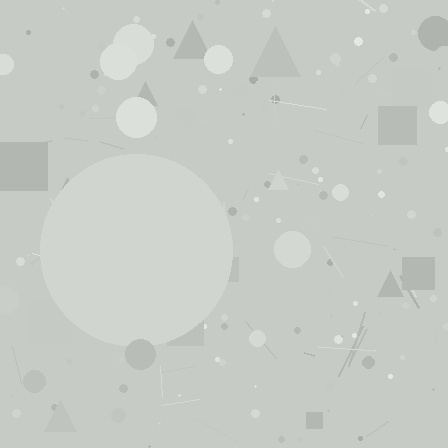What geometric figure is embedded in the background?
A circle is embedded in the background.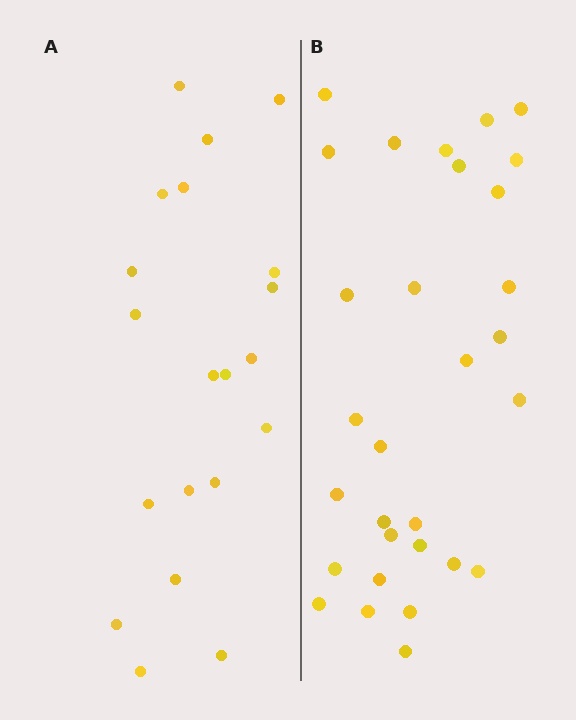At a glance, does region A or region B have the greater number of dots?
Region B (the right region) has more dots.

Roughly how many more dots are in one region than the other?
Region B has roughly 10 or so more dots than region A.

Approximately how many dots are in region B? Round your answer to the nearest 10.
About 30 dots.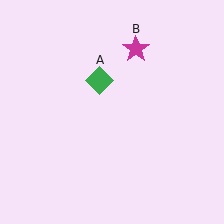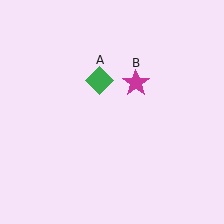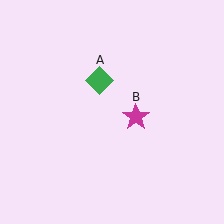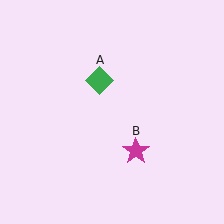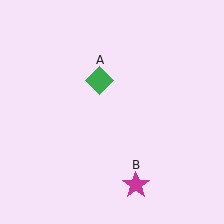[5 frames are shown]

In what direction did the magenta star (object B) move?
The magenta star (object B) moved down.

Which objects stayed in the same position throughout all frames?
Green diamond (object A) remained stationary.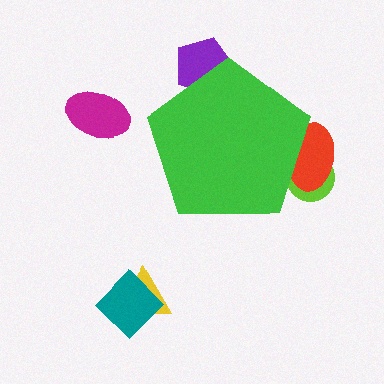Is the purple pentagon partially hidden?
Yes, the purple pentagon is partially hidden behind the green pentagon.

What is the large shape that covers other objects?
A green pentagon.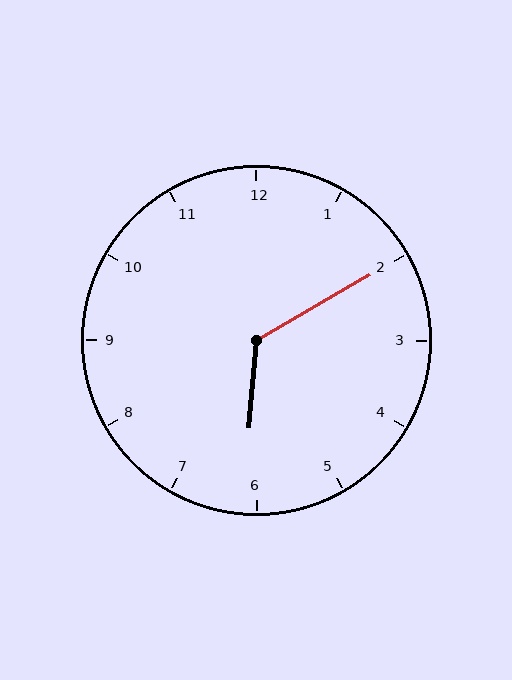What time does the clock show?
6:10.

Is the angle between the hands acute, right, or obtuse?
It is obtuse.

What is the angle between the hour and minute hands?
Approximately 125 degrees.